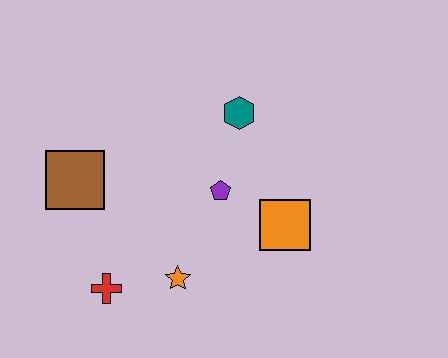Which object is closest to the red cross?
The orange star is closest to the red cross.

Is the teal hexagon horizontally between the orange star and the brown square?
No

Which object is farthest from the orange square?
The brown square is farthest from the orange square.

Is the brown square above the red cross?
Yes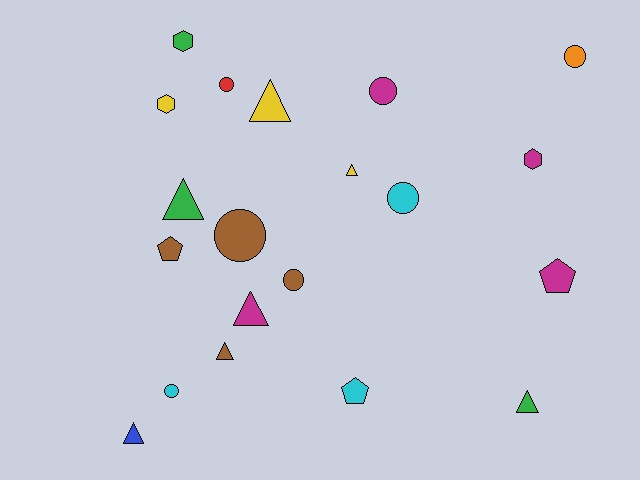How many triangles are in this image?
There are 7 triangles.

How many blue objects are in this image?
There is 1 blue object.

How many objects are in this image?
There are 20 objects.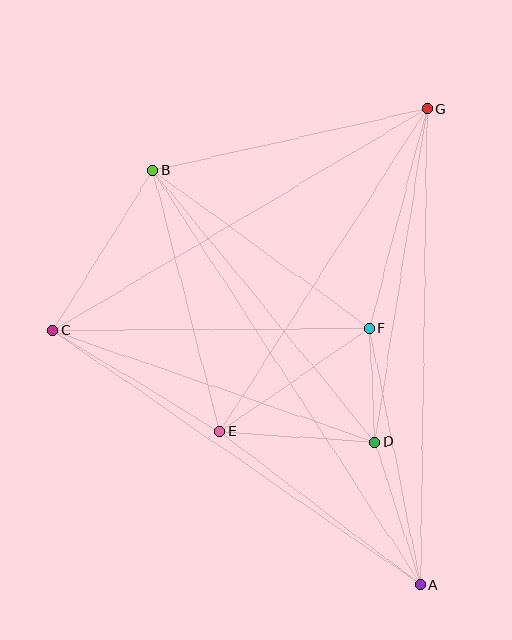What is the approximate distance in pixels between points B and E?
The distance between B and E is approximately 269 pixels.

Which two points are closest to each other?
Points D and F are closest to each other.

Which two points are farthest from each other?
Points A and B are farthest from each other.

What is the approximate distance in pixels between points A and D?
The distance between A and D is approximately 150 pixels.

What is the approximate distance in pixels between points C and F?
The distance between C and F is approximately 317 pixels.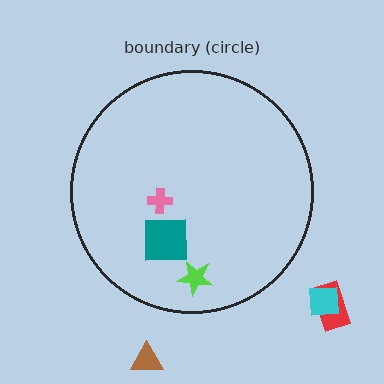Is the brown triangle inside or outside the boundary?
Outside.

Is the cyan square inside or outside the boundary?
Outside.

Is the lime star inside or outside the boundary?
Inside.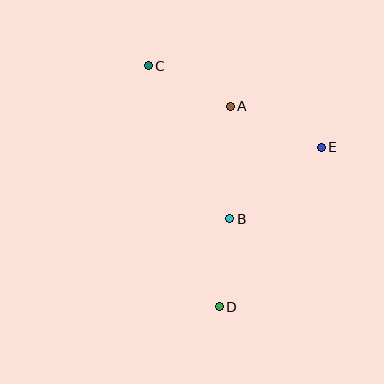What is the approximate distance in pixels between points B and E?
The distance between B and E is approximately 116 pixels.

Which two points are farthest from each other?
Points C and D are farthest from each other.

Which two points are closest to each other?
Points B and D are closest to each other.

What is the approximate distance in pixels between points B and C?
The distance between B and C is approximately 173 pixels.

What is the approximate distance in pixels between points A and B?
The distance between A and B is approximately 112 pixels.